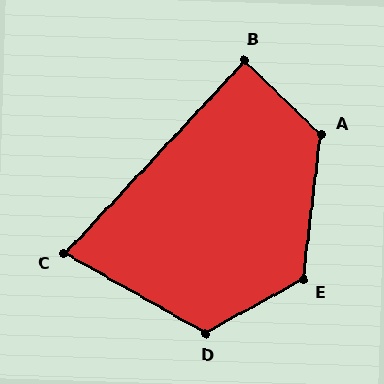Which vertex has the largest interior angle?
A, at approximately 127 degrees.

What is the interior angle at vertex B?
Approximately 89 degrees (approximately right).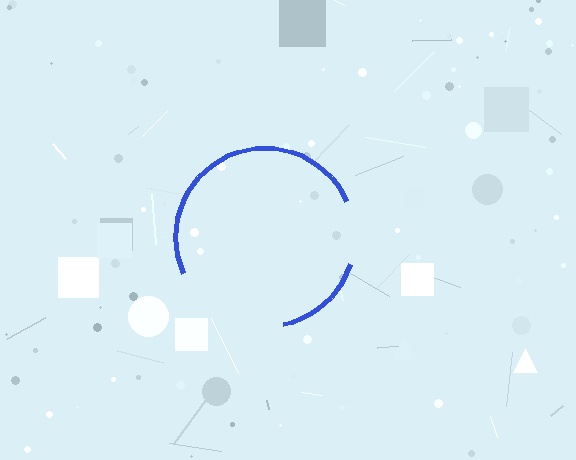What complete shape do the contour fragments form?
The contour fragments form a circle.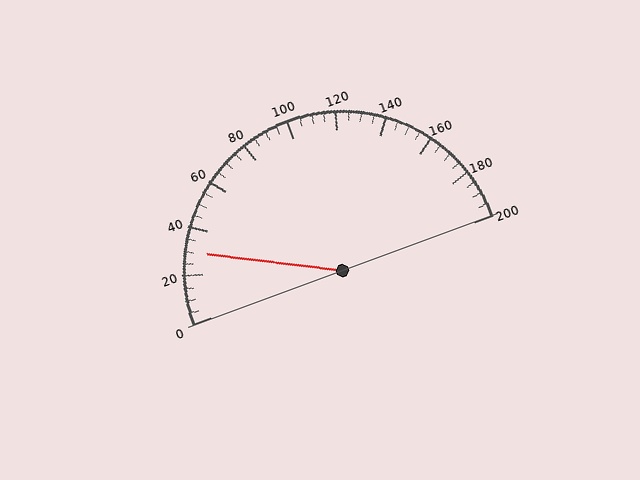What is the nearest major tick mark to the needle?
The nearest major tick mark is 40.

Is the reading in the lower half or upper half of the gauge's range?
The reading is in the lower half of the range (0 to 200).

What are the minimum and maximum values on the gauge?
The gauge ranges from 0 to 200.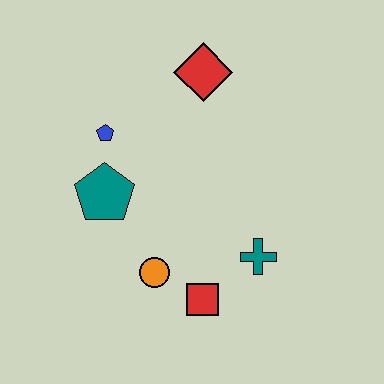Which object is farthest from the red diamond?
The red square is farthest from the red diamond.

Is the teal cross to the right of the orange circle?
Yes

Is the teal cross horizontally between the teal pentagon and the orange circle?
No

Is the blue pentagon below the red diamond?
Yes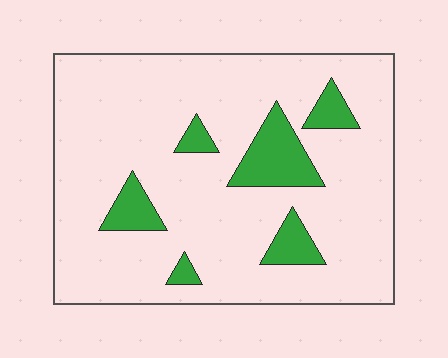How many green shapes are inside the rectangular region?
6.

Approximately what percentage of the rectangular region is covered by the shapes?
Approximately 15%.